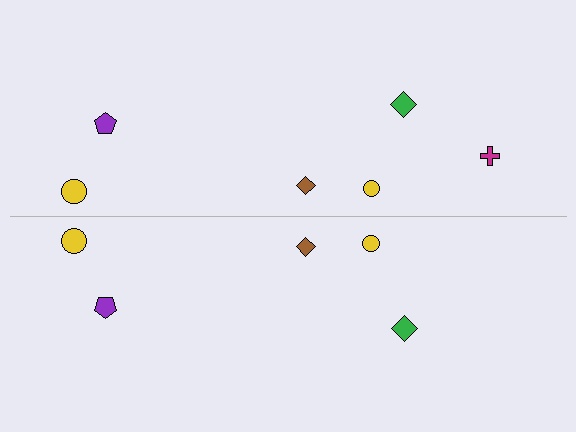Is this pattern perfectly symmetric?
No, the pattern is not perfectly symmetric. A magenta cross is missing from the bottom side.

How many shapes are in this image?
There are 11 shapes in this image.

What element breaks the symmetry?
A magenta cross is missing from the bottom side.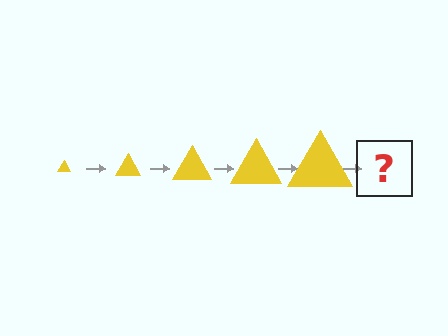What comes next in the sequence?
The next element should be a yellow triangle, larger than the previous one.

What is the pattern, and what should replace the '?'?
The pattern is that the triangle gets progressively larger each step. The '?' should be a yellow triangle, larger than the previous one.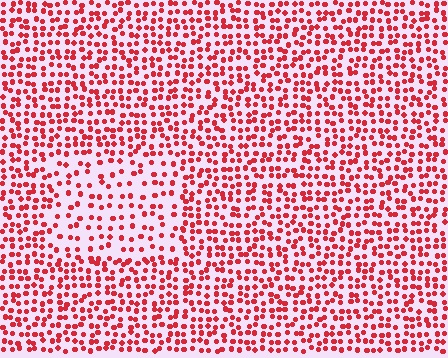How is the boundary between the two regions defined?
The boundary is defined by a change in element density (approximately 1.8x ratio). All elements are the same color, size, and shape.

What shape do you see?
I see a rectangle.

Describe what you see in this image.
The image contains small red elements arranged at two different densities. A rectangle-shaped region is visible where the elements are less densely packed than the surrounding area.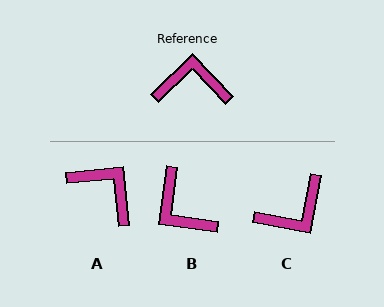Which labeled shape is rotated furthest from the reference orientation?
C, about 145 degrees away.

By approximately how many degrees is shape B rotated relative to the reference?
Approximately 128 degrees counter-clockwise.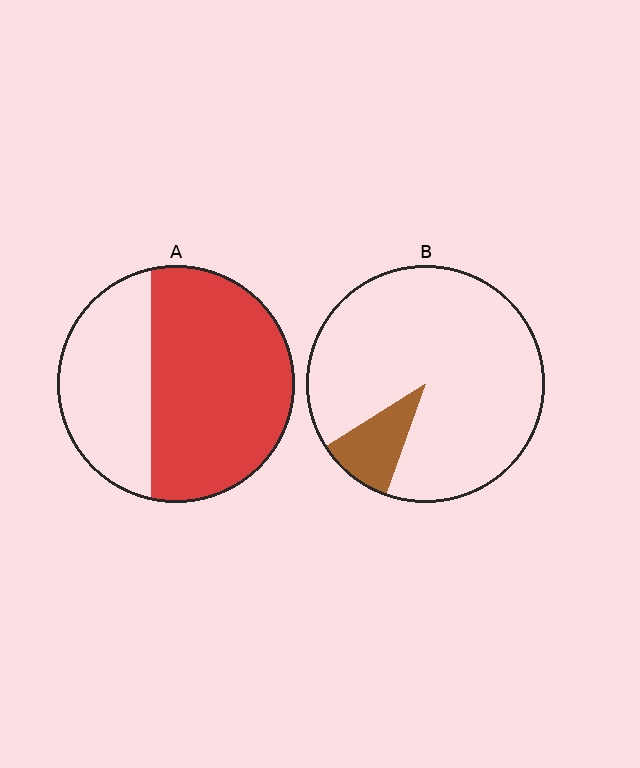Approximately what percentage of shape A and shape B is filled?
A is approximately 65% and B is approximately 10%.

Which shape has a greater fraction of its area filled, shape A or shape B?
Shape A.